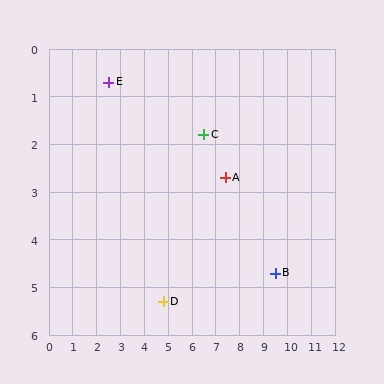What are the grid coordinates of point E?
Point E is at approximately (2.5, 0.7).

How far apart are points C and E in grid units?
Points C and E are about 4.1 grid units apart.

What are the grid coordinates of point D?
Point D is at approximately (4.8, 5.3).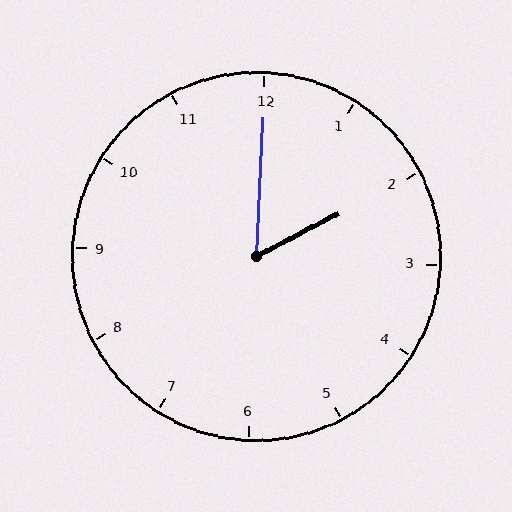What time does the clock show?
2:00.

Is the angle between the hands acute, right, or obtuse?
It is acute.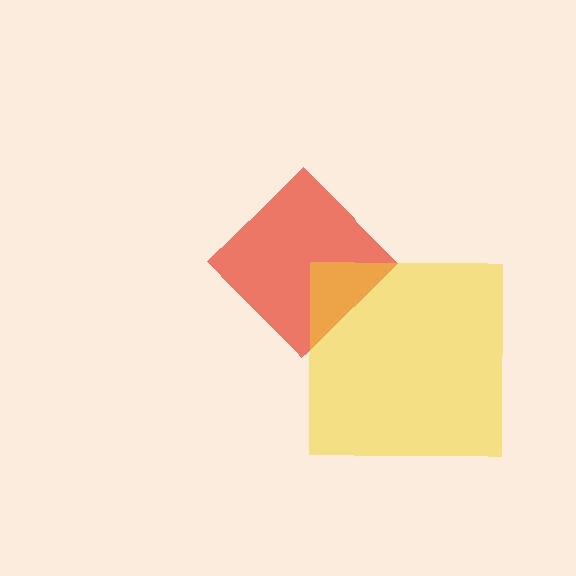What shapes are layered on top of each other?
The layered shapes are: a red diamond, a yellow square.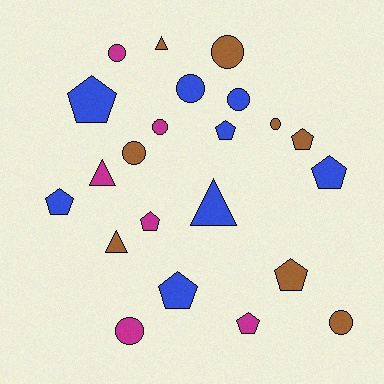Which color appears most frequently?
Blue, with 8 objects.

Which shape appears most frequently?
Circle, with 9 objects.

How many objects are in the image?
There are 22 objects.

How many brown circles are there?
There are 4 brown circles.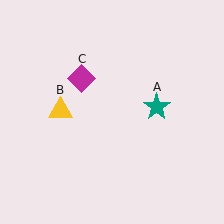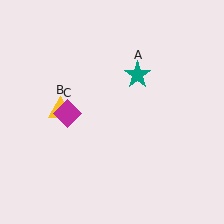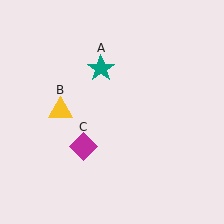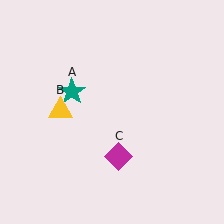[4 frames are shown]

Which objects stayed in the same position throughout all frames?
Yellow triangle (object B) remained stationary.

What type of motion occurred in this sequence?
The teal star (object A), magenta diamond (object C) rotated counterclockwise around the center of the scene.